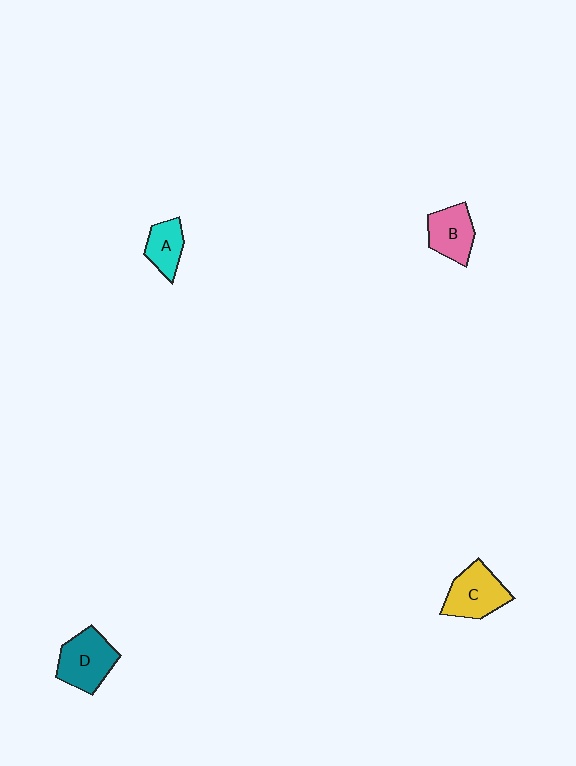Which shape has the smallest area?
Shape A (cyan).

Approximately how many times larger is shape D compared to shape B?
Approximately 1.3 times.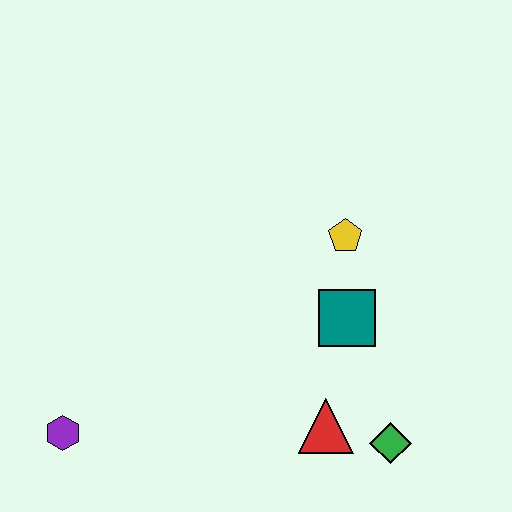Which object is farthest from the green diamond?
The purple hexagon is farthest from the green diamond.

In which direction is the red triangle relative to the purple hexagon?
The red triangle is to the right of the purple hexagon.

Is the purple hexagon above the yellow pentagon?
No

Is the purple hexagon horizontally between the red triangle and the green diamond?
No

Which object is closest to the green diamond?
The red triangle is closest to the green diamond.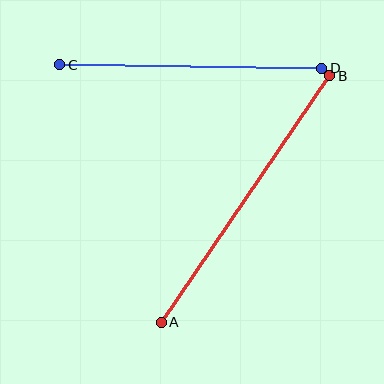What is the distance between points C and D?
The distance is approximately 262 pixels.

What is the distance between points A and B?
The distance is approximately 299 pixels.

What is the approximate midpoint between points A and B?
The midpoint is at approximately (245, 199) pixels.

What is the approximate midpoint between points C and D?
The midpoint is at approximately (191, 66) pixels.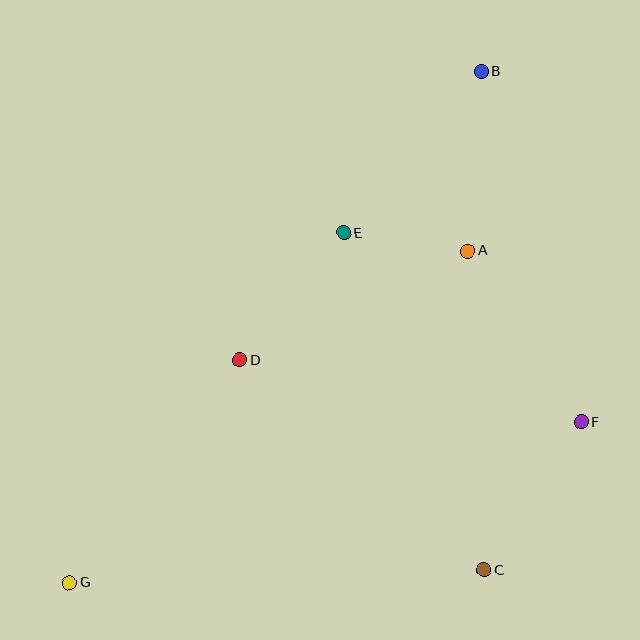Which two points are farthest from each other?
Points B and G are farthest from each other.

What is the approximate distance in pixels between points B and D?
The distance between B and D is approximately 376 pixels.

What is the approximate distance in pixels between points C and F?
The distance between C and F is approximately 177 pixels.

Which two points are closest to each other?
Points A and E are closest to each other.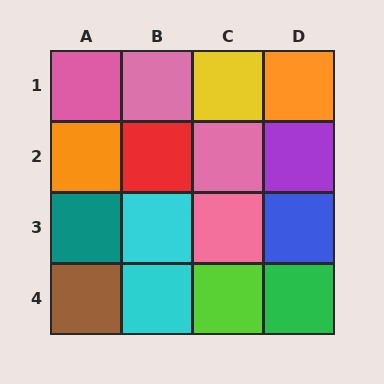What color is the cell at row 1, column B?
Pink.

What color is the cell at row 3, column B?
Cyan.